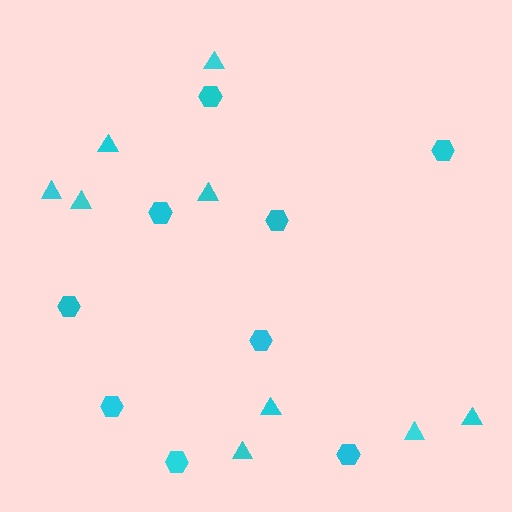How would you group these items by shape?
There are 2 groups: one group of hexagons (9) and one group of triangles (9).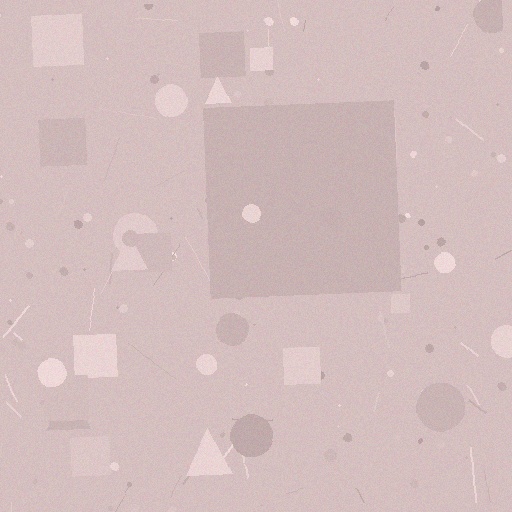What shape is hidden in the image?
A square is hidden in the image.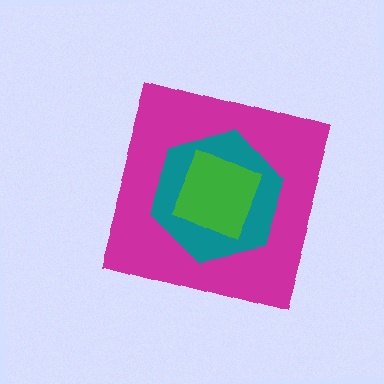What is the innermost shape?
The green square.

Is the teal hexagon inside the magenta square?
Yes.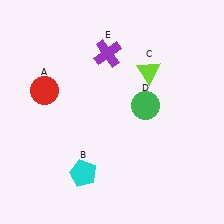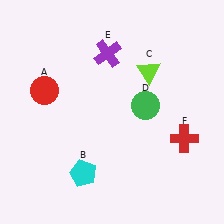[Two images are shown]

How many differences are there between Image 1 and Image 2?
There is 1 difference between the two images.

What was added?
A red cross (F) was added in Image 2.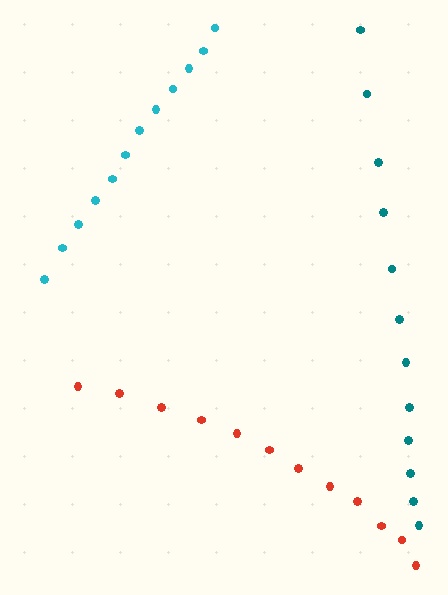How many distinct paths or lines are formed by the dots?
There are 3 distinct paths.